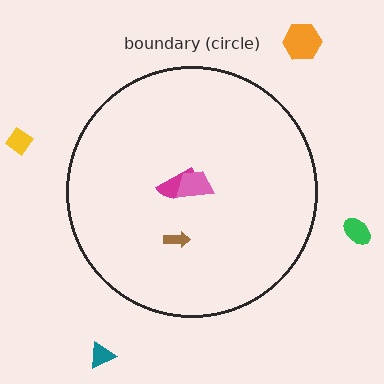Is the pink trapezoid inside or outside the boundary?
Inside.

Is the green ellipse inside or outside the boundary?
Outside.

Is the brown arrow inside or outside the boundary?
Inside.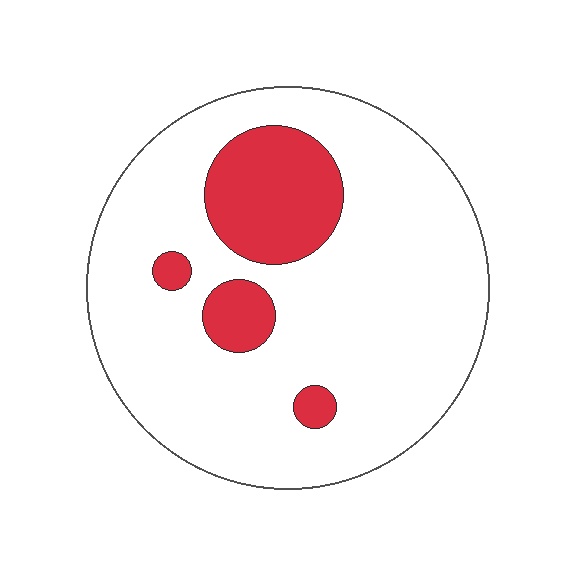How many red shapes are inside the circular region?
4.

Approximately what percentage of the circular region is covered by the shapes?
Approximately 15%.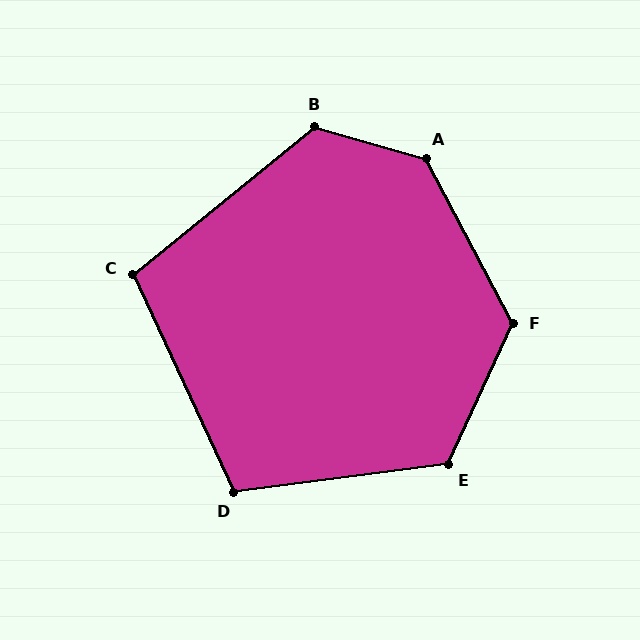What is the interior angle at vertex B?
Approximately 125 degrees (obtuse).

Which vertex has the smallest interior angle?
C, at approximately 104 degrees.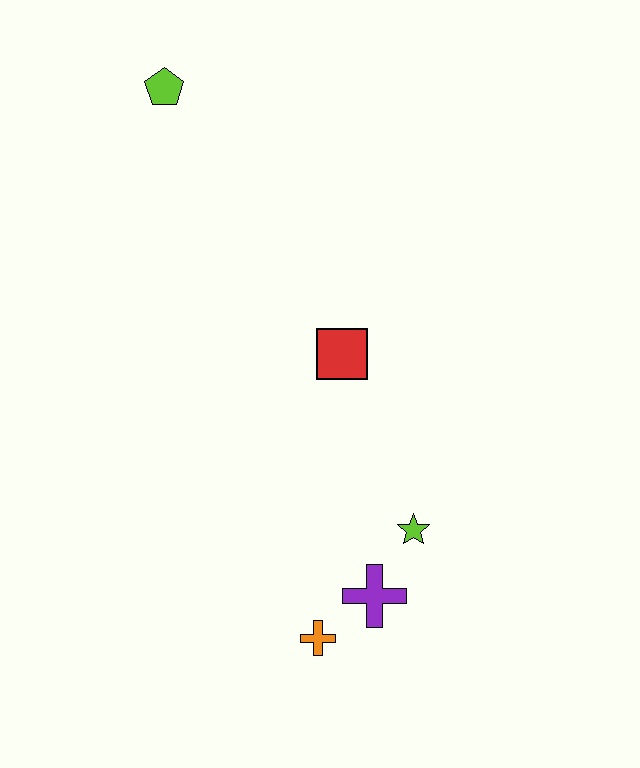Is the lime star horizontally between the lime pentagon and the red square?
No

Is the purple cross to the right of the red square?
Yes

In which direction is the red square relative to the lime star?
The red square is above the lime star.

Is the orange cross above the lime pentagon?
No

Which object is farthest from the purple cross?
The lime pentagon is farthest from the purple cross.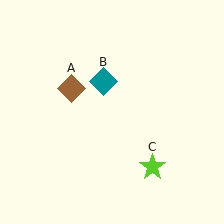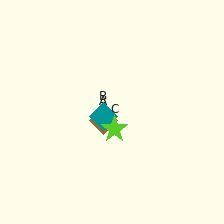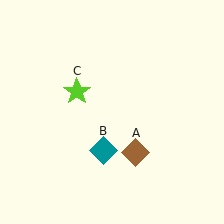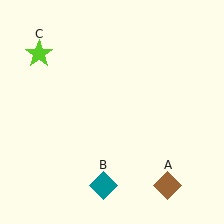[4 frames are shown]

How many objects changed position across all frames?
3 objects changed position: brown diamond (object A), teal diamond (object B), lime star (object C).